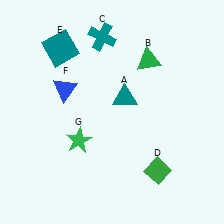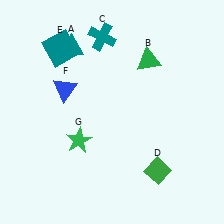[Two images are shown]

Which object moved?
The teal triangle (A) moved left.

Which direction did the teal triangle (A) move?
The teal triangle (A) moved left.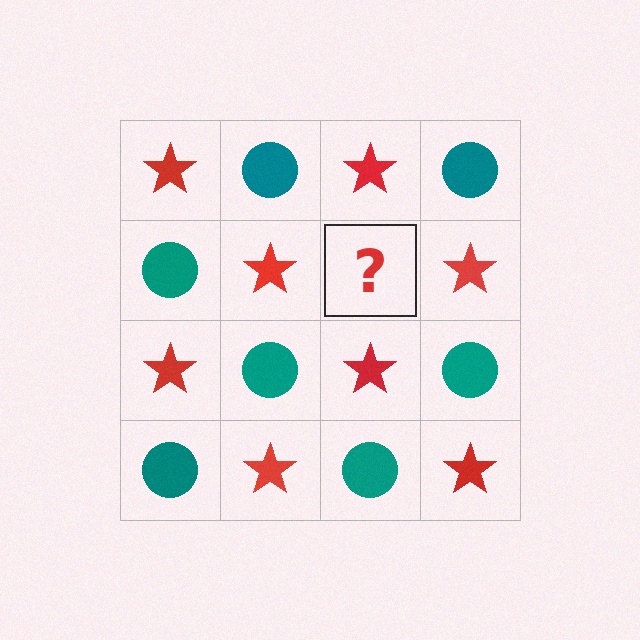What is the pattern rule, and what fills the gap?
The rule is that it alternates red star and teal circle in a checkerboard pattern. The gap should be filled with a teal circle.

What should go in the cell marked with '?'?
The missing cell should contain a teal circle.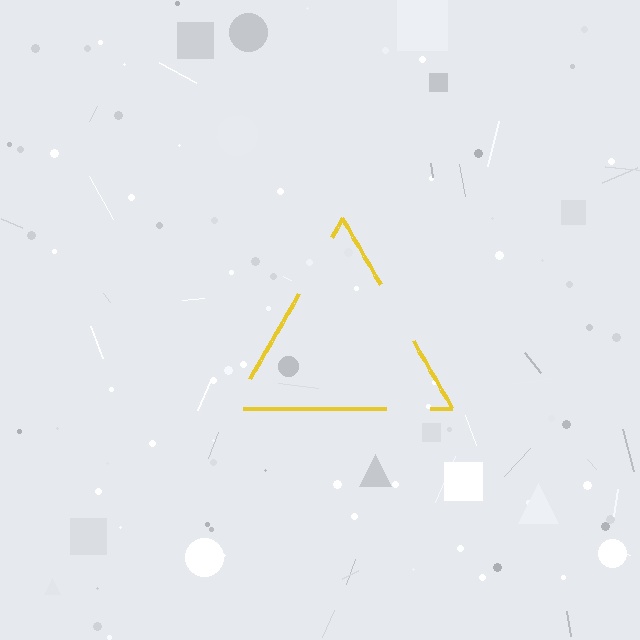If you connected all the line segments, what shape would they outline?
They would outline a triangle.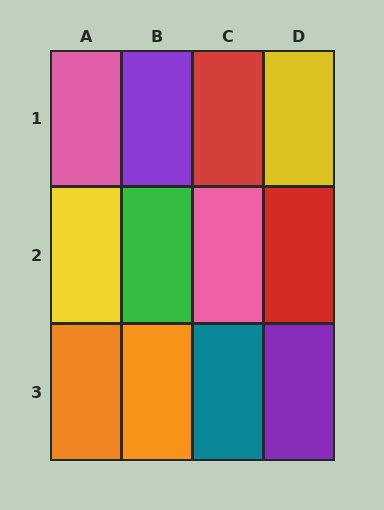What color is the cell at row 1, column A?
Pink.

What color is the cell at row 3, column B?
Orange.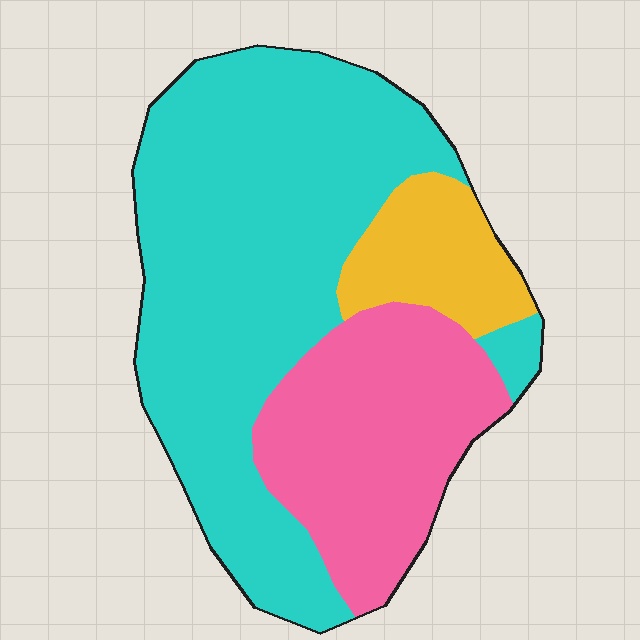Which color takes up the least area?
Yellow, at roughly 10%.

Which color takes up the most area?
Cyan, at roughly 60%.